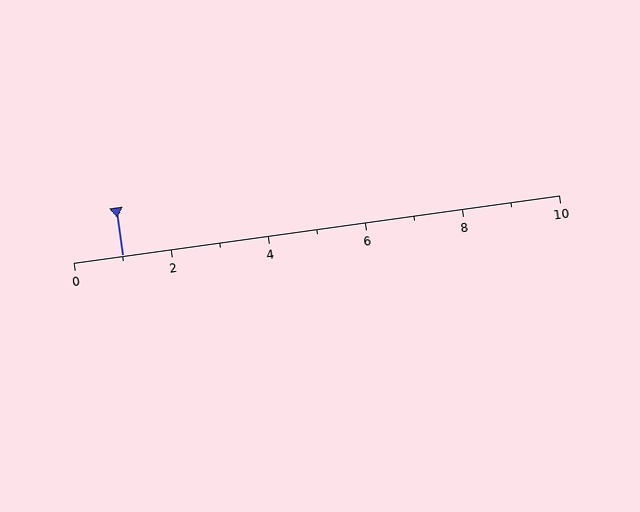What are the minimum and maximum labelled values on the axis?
The axis runs from 0 to 10.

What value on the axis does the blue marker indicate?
The marker indicates approximately 1.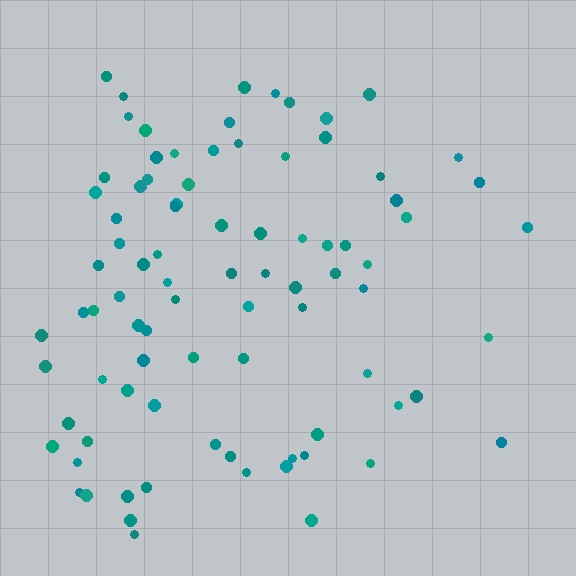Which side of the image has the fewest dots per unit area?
The right.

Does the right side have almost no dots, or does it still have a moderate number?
Still a moderate number, just noticeably fewer than the left.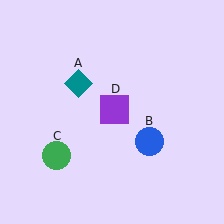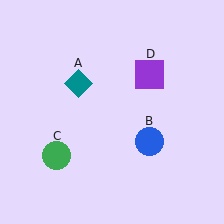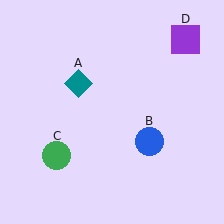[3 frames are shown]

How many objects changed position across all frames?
1 object changed position: purple square (object D).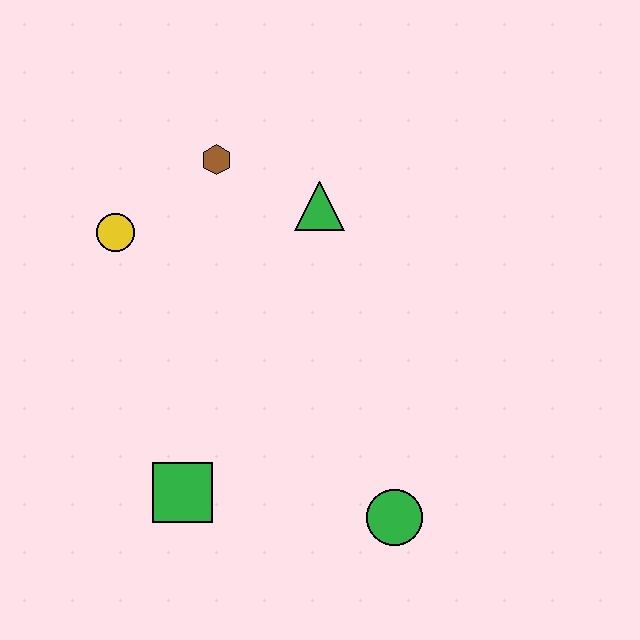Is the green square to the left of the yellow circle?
No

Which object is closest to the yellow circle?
The brown hexagon is closest to the yellow circle.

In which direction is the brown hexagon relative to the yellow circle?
The brown hexagon is to the right of the yellow circle.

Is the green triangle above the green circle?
Yes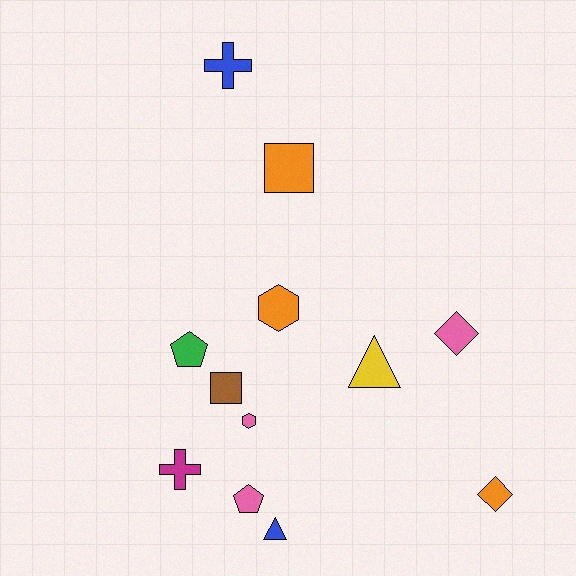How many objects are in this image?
There are 12 objects.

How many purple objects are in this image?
There are no purple objects.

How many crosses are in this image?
There are 2 crosses.